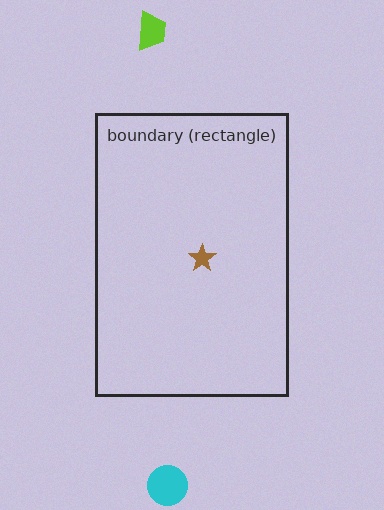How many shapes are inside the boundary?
1 inside, 2 outside.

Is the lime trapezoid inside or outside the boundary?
Outside.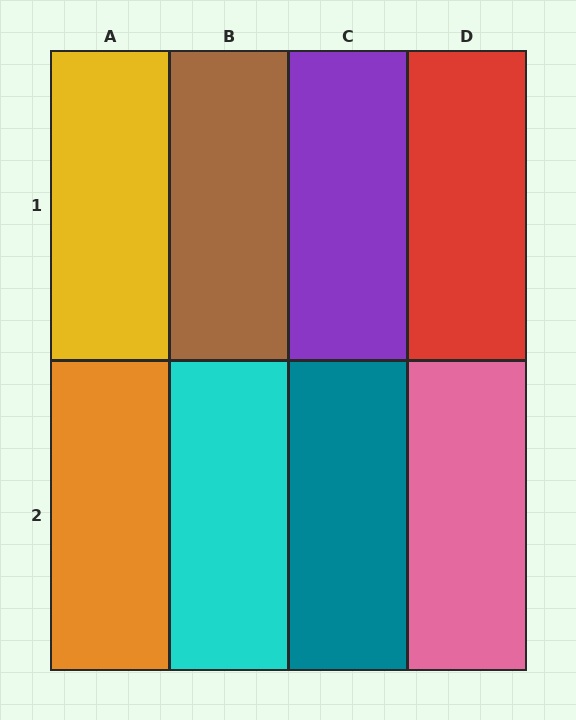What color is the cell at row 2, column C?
Teal.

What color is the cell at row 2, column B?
Cyan.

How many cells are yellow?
1 cell is yellow.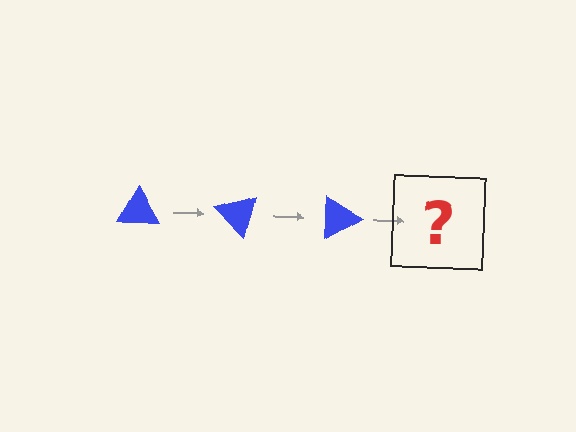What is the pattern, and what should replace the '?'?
The pattern is that the triangle rotates 45 degrees each step. The '?' should be a blue triangle rotated 135 degrees.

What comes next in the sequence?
The next element should be a blue triangle rotated 135 degrees.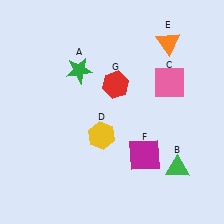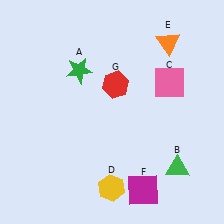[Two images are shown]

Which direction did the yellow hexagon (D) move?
The yellow hexagon (D) moved down.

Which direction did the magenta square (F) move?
The magenta square (F) moved down.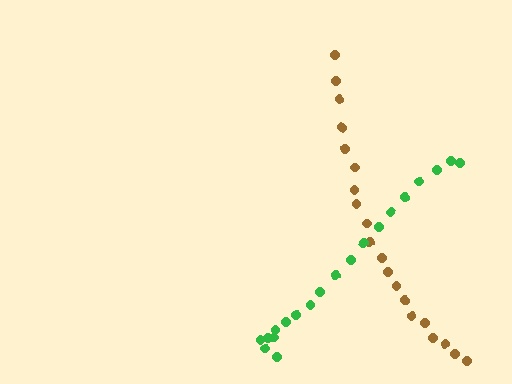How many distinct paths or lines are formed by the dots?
There are 2 distinct paths.